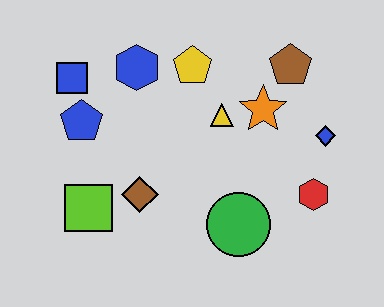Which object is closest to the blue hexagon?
The yellow pentagon is closest to the blue hexagon.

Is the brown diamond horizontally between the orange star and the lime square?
Yes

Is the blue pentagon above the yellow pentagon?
No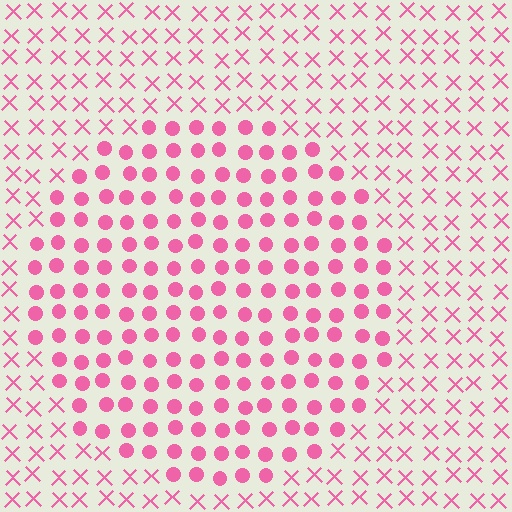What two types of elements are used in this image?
The image uses circles inside the circle region and X marks outside it.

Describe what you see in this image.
The image is filled with small pink elements arranged in a uniform grid. A circle-shaped region contains circles, while the surrounding area contains X marks. The boundary is defined purely by the change in element shape.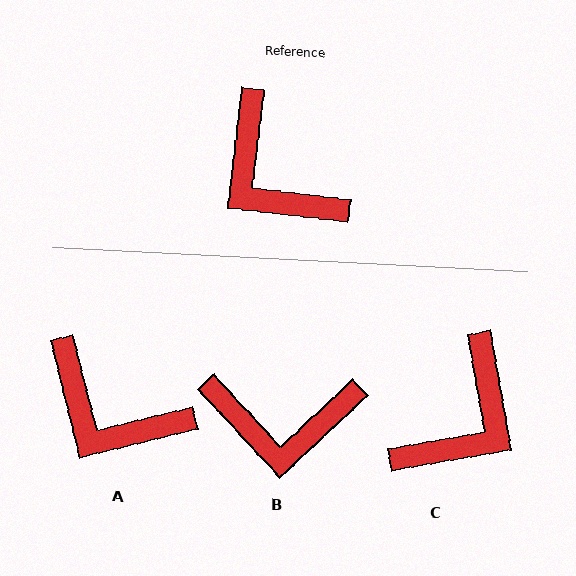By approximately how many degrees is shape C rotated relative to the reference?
Approximately 107 degrees counter-clockwise.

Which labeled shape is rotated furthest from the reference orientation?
C, about 107 degrees away.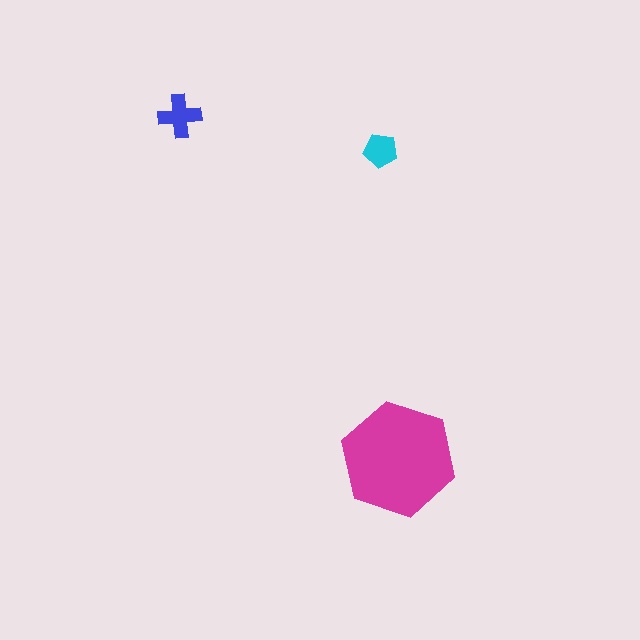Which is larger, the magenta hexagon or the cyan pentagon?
The magenta hexagon.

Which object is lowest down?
The magenta hexagon is bottommost.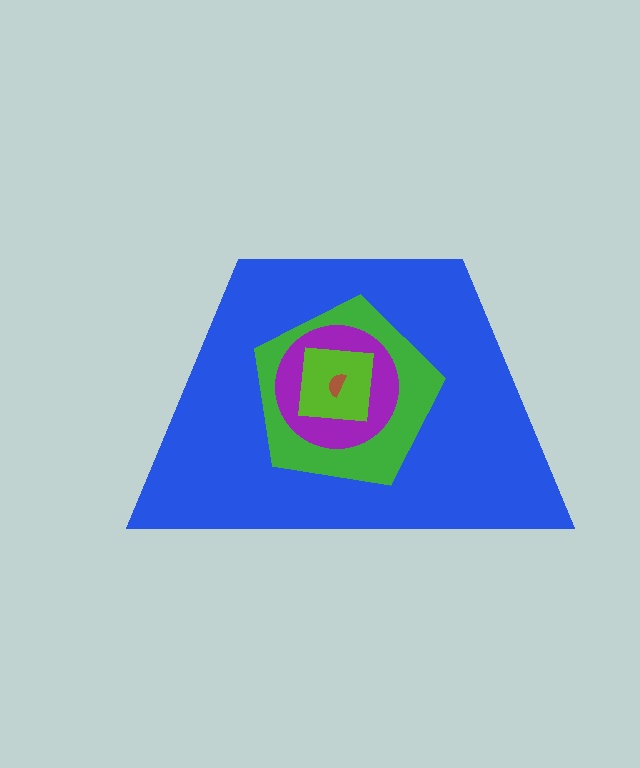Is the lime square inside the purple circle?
Yes.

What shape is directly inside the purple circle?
The lime square.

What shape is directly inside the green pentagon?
The purple circle.